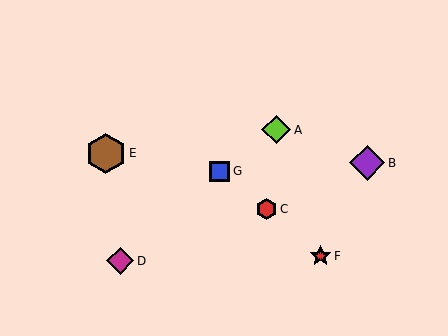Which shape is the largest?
The brown hexagon (labeled E) is the largest.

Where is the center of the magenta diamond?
The center of the magenta diamond is at (120, 261).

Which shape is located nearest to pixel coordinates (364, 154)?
The purple diamond (labeled B) at (367, 163) is nearest to that location.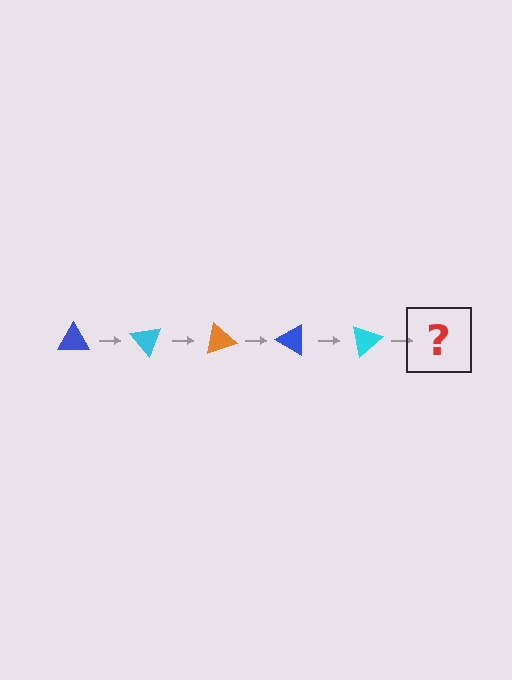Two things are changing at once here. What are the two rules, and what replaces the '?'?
The two rules are that it rotates 50 degrees each step and the color cycles through blue, cyan, and orange. The '?' should be an orange triangle, rotated 250 degrees from the start.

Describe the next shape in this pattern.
It should be an orange triangle, rotated 250 degrees from the start.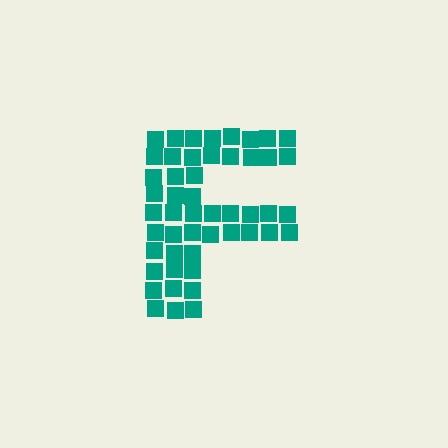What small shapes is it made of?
It is made of small squares.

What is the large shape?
The large shape is the letter F.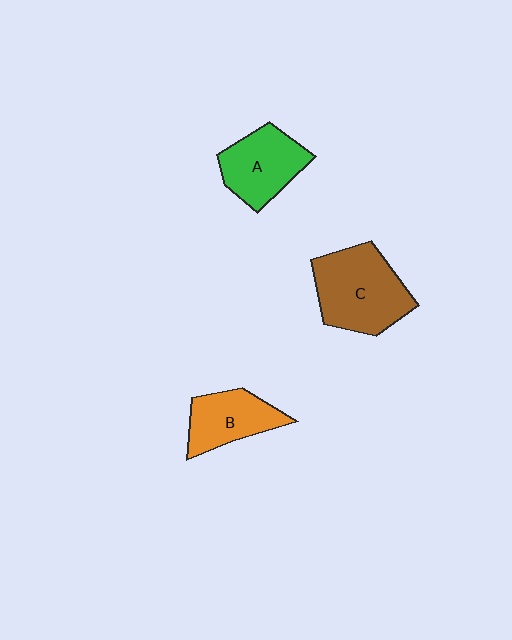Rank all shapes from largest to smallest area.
From largest to smallest: C (brown), A (green), B (orange).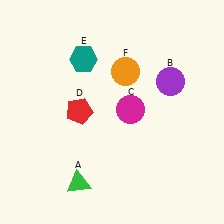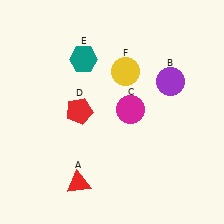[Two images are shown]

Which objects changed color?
A changed from green to red. F changed from orange to yellow.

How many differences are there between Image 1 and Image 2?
There are 2 differences between the two images.